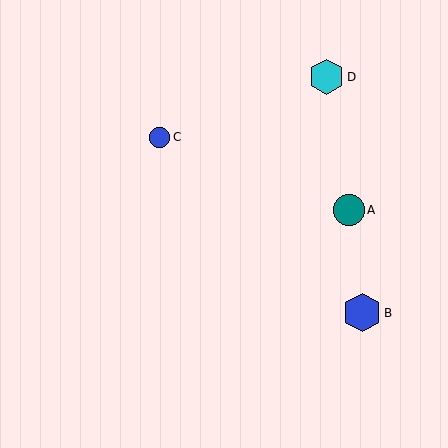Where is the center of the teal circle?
The center of the teal circle is at (349, 210).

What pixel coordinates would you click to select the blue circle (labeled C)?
Click at (160, 137) to select the blue circle C.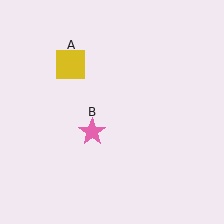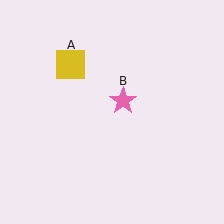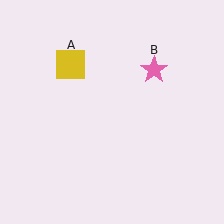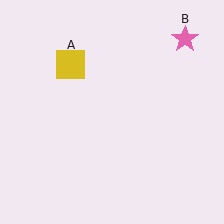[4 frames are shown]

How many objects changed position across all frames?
1 object changed position: pink star (object B).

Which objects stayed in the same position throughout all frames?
Yellow square (object A) remained stationary.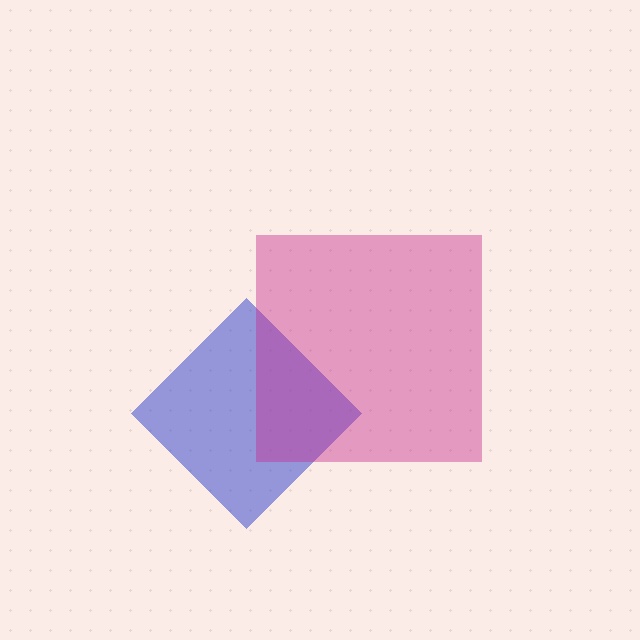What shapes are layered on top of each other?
The layered shapes are: a blue diamond, a magenta square.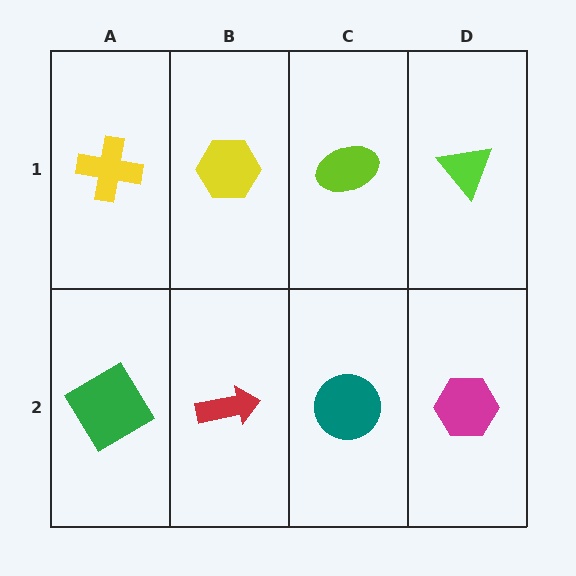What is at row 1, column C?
A lime ellipse.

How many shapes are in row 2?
4 shapes.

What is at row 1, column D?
A lime triangle.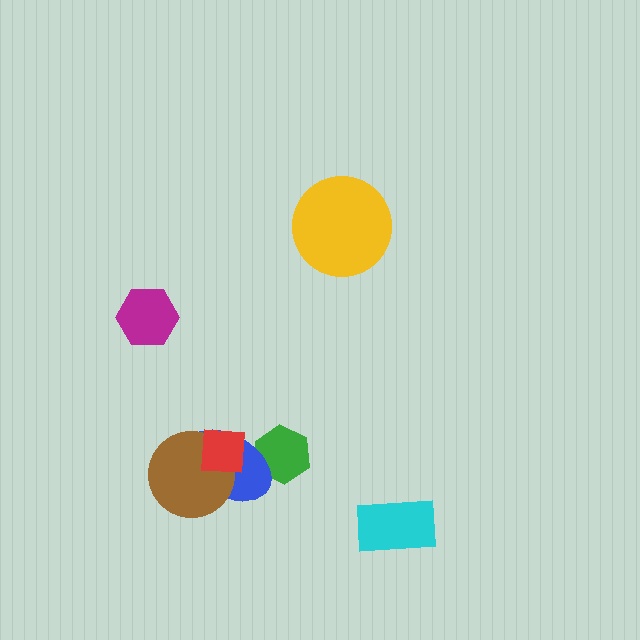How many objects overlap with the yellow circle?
0 objects overlap with the yellow circle.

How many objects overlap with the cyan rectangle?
0 objects overlap with the cyan rectangle.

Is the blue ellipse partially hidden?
Yes, it is partially covered by another shape.